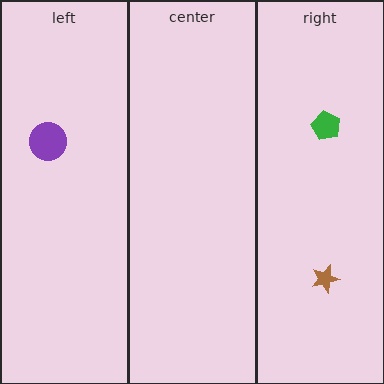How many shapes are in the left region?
1.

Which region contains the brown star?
The right region.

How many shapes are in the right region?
2.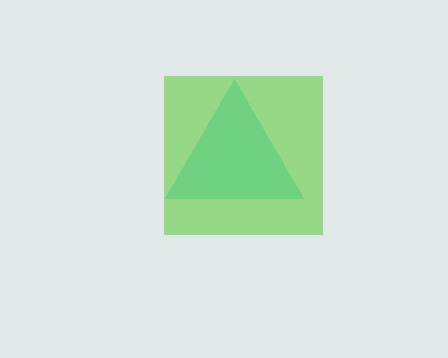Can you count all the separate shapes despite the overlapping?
Yes, there are 2 separate shapes.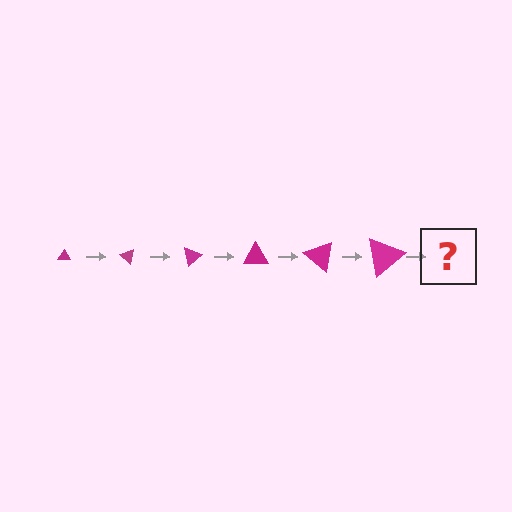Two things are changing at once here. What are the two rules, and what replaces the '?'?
The two rules are that the triangle grows larger each step and it rotates 40 degrees each step. The '?' should be a triangle, larger than the previous one and rotated 240 degrees from the start.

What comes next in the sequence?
The next element should be a triangle, larger than the previous one and rotated 240 degrees from the start.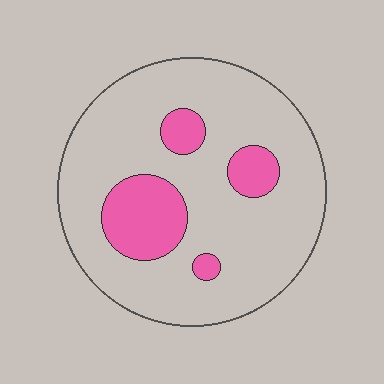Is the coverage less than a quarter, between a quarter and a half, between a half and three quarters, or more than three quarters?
Less than a quarter.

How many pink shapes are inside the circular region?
4.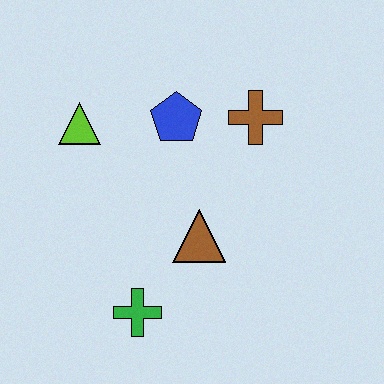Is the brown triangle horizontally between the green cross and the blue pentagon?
No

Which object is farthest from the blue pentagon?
The green cross is farthest from the blue pentagon.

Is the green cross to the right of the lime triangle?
Yes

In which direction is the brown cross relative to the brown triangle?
The brown cross is above the brown triangle.